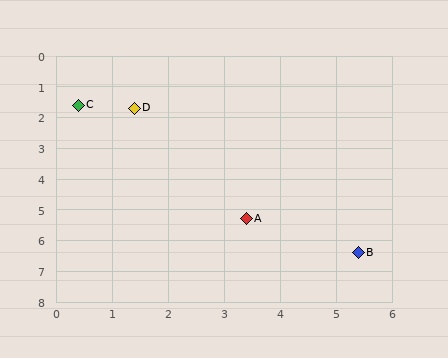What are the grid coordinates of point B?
Point B is at approximately (5.4, 6.4).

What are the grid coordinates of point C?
Point C is at approximately (0.4, 1.6).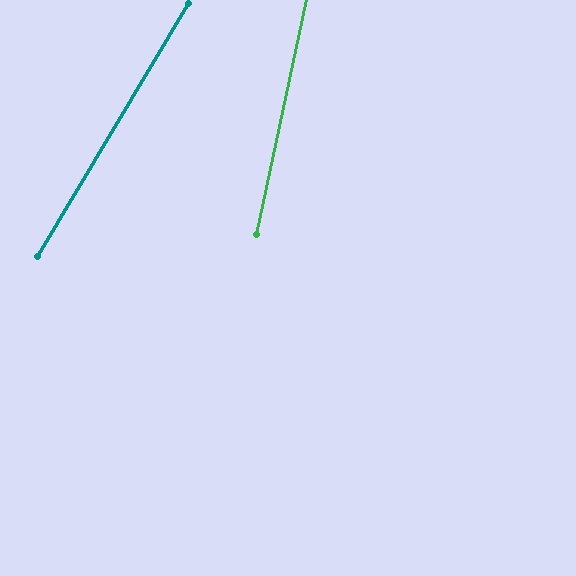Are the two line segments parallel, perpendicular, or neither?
Neither parallel nor perpendicular — they differ by about 19°.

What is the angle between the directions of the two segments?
Approximately 19 degrees.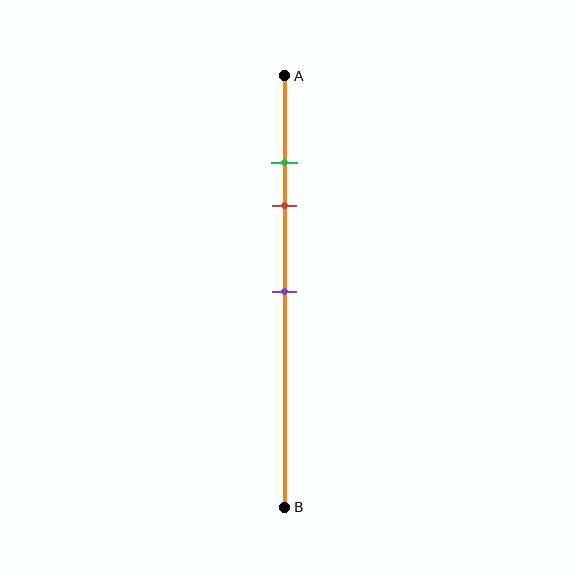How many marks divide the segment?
There are 3 marks dividing the segment.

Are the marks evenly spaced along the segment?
No, the marks are not evenly spaced.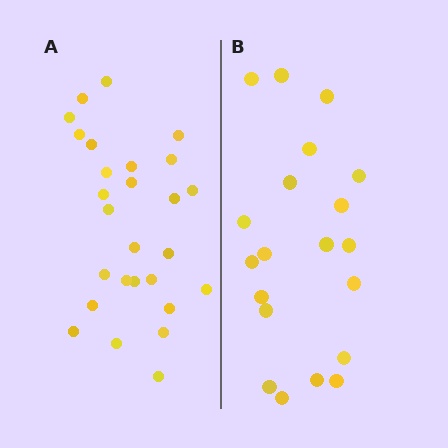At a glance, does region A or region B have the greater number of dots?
Region A (the left region) has more dots.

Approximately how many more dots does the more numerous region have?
Region A has roughly 8 or so more dots than region B.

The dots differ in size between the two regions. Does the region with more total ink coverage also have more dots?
No. Region B has more total ink coverage because its dots are larger, but region A actually contains more individual dots. Total area can be misleading — the number of items is what matters here.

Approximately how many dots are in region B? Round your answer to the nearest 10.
About 20 dots.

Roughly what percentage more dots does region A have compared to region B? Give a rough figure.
About 35% more.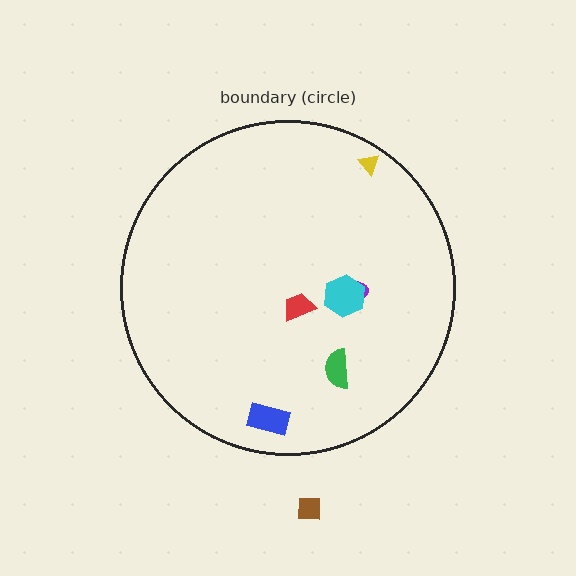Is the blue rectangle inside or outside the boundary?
Inside.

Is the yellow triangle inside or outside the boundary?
Inside.